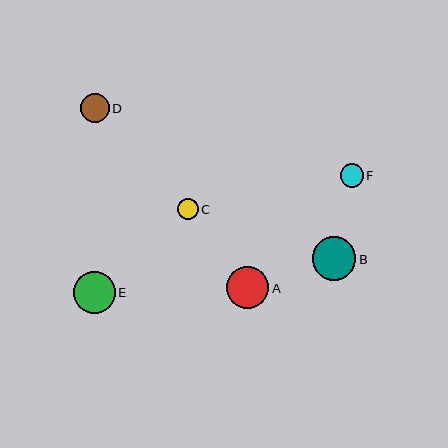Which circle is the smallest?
Circle C is the smallest with a size of approximately 21 pixels.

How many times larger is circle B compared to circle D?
Circle B is approximately 1.5 times the size of circle D.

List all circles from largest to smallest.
From largest to smallest: B, A, E, D, F, C.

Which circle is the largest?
Circle B is the largest with a size of approximately 43 pixels.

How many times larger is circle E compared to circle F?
Circle E is approximately 1.8 times the size of circle F.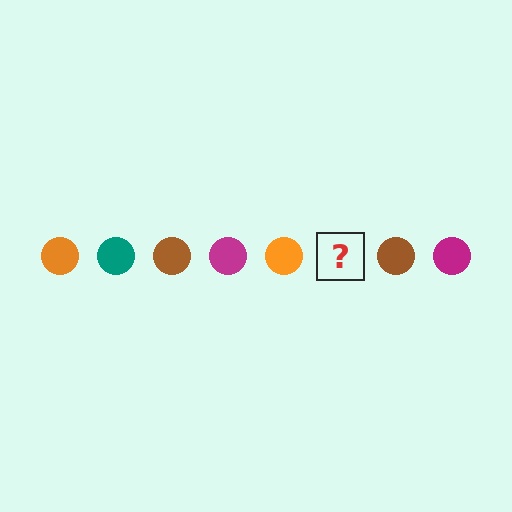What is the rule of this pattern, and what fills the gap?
The rule is that the pattern cycles through orange, teal, brown, magenta circles. The gap should be filled with a teal circle.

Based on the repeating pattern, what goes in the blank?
The blank should be a teal circle.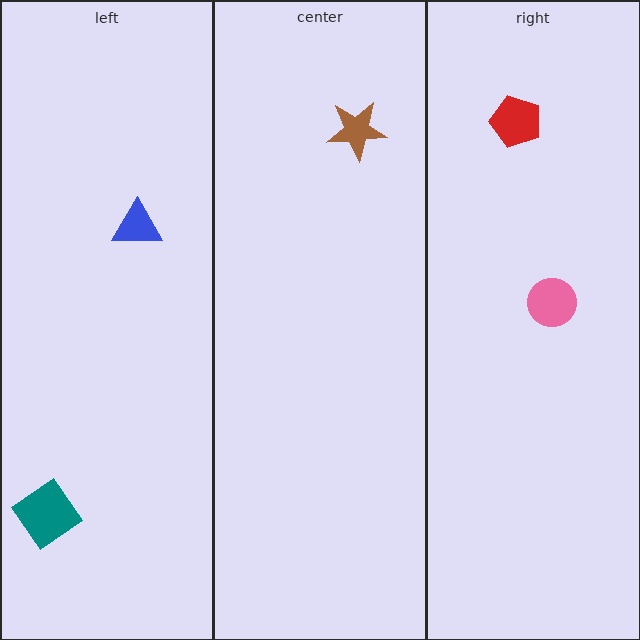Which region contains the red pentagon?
The right region.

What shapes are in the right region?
The pink circle, the red pentagon.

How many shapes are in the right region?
2.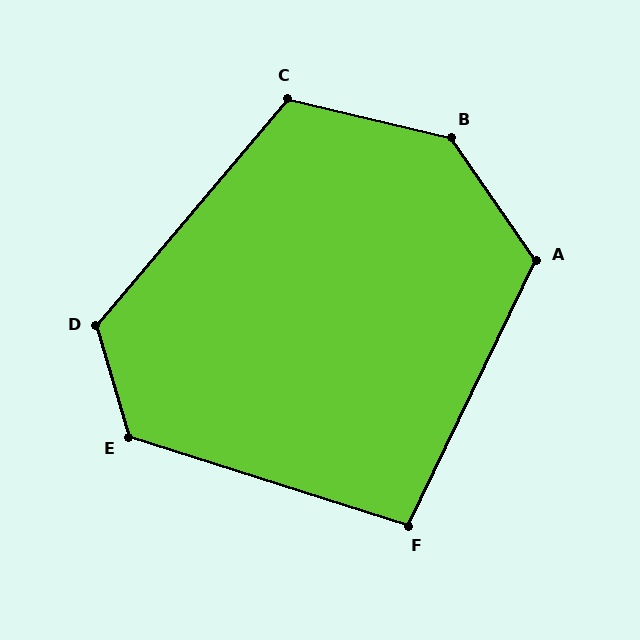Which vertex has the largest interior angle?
B, at approximately 138 degrees.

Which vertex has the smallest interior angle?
F, at approximately 98 degrees.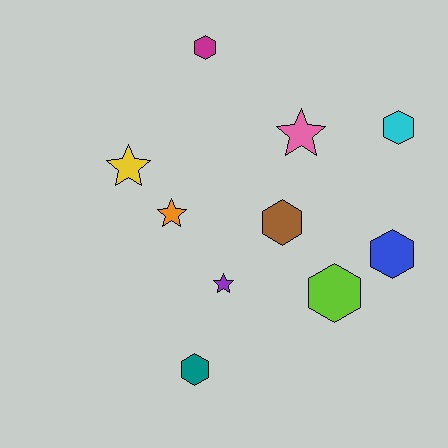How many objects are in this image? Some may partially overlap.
There are 10 objects.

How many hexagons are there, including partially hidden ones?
There are 6 hexagons.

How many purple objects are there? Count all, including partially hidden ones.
There is 1 purple object.